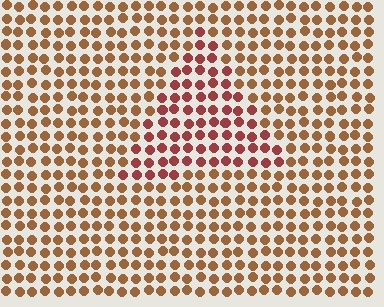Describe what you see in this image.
The image is filled with small brown elements in a uniform arrangement. A triangle-shaped region is visible where the elements are tinted to a slightly different hue, forming a subtle color boundary.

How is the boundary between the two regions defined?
The boundary is defined purely by a slight shift in hue (about 30 degrees). Spacing, size, and orientation are identical on both sides.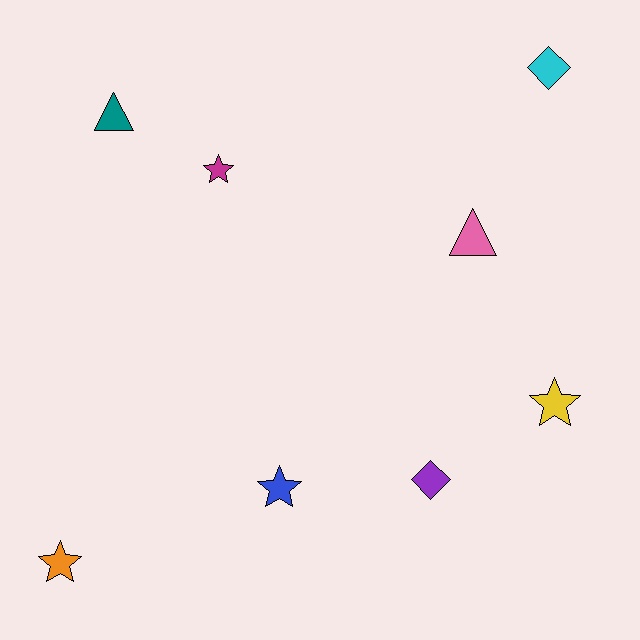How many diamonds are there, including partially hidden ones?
There are 2 diamonds.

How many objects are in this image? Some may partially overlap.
There are 8 objects.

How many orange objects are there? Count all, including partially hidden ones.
There is 1 orange object.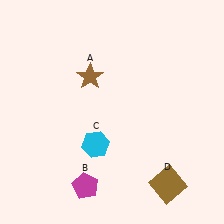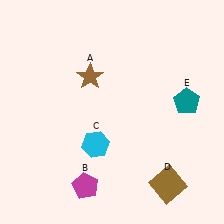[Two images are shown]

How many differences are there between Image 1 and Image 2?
There is 1 difference between the two images.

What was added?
A teal pentagon (E) was added in Image 2.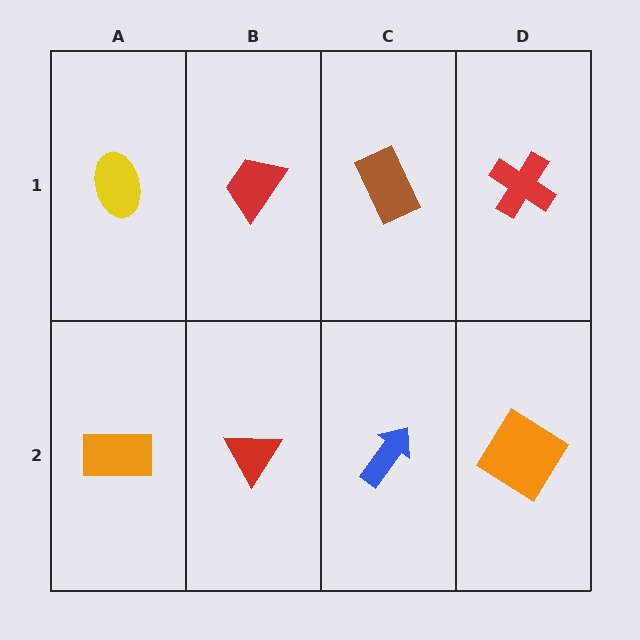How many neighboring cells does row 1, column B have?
3.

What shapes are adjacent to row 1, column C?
A blue arrow (row 2, column C), a red trapezoid (row 1, column B), a red cross (row 1, column D).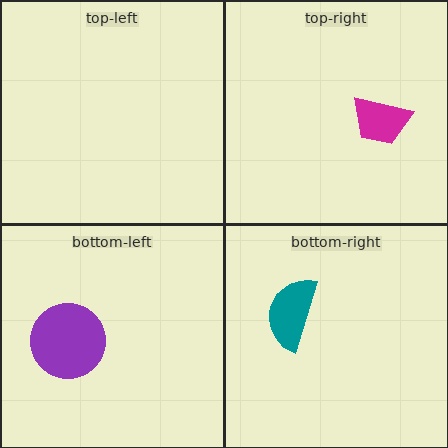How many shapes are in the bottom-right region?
1.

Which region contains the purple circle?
The bottom-left region.